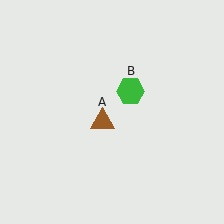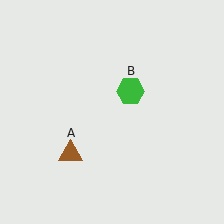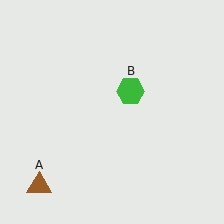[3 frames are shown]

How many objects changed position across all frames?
1 object changed position: brown triangle (object A).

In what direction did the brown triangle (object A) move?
The brown triangle (object A) moved down and to the left.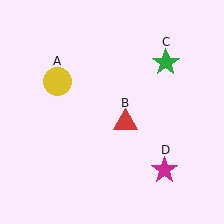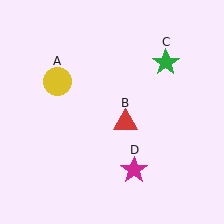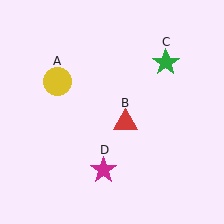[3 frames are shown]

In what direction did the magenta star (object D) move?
The magenta star (object D) moved left.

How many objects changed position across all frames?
1 object changed position: magenta star (object D).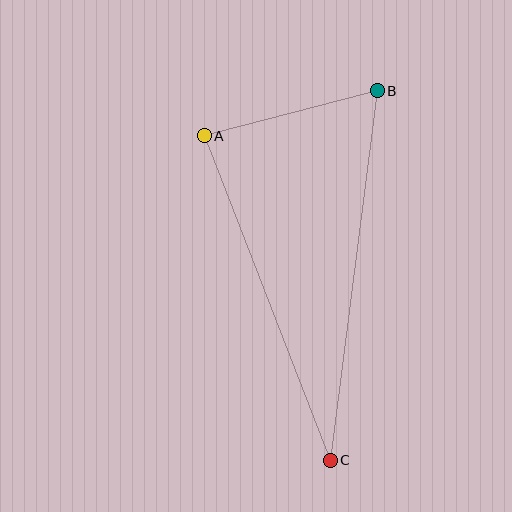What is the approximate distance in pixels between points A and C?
The distance between A and C is approximately 348 pixels.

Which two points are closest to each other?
Points A and B are closest to each other.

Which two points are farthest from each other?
Points B and C are farthest from each other.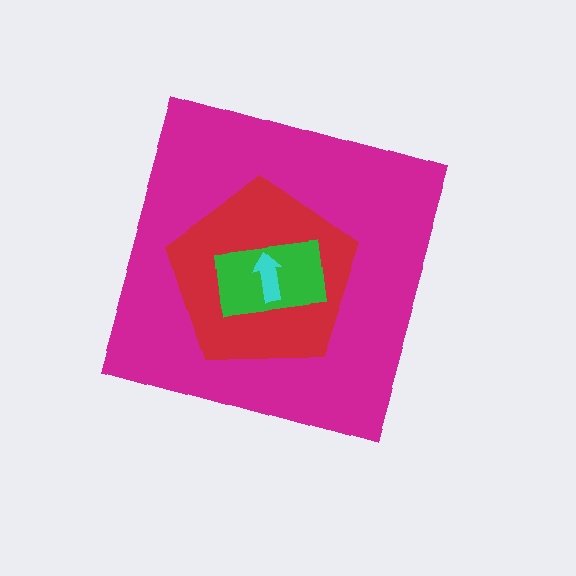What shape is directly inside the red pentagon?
The green rectangle.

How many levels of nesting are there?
4.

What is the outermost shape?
The magenta diamond.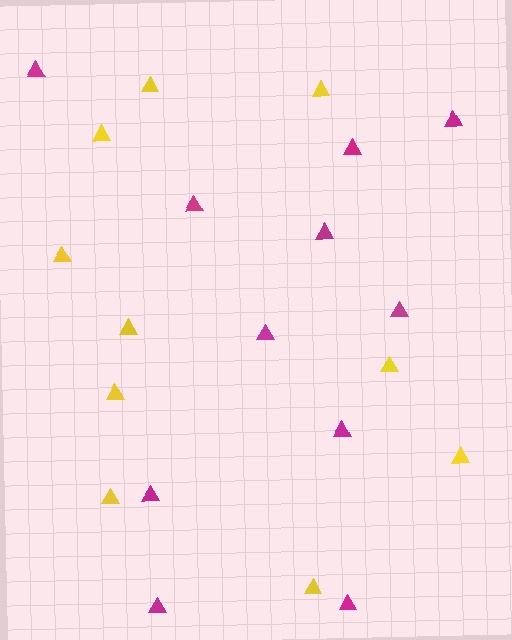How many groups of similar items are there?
There are 2 groups: one group of magenta triangles (11) and one group of yellow triangles (10).